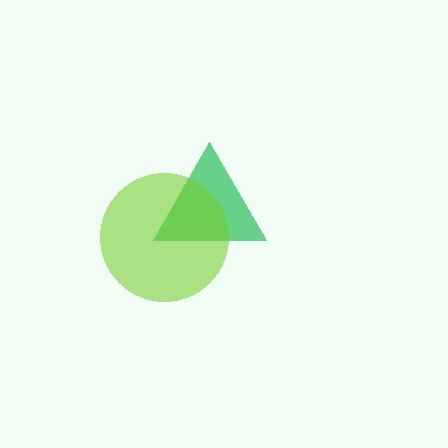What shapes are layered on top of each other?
The layered shapes are: a green triangle, a lime circle.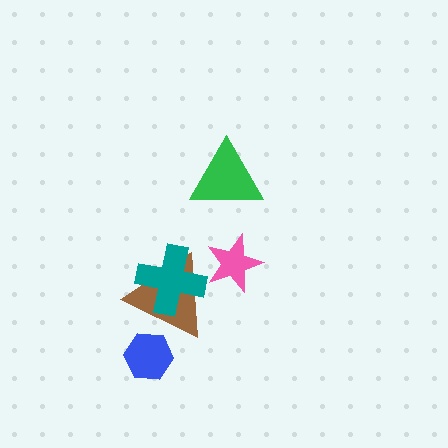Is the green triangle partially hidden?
No, no other shape covers it.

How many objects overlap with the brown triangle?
2 objects overlap with the brown triangle.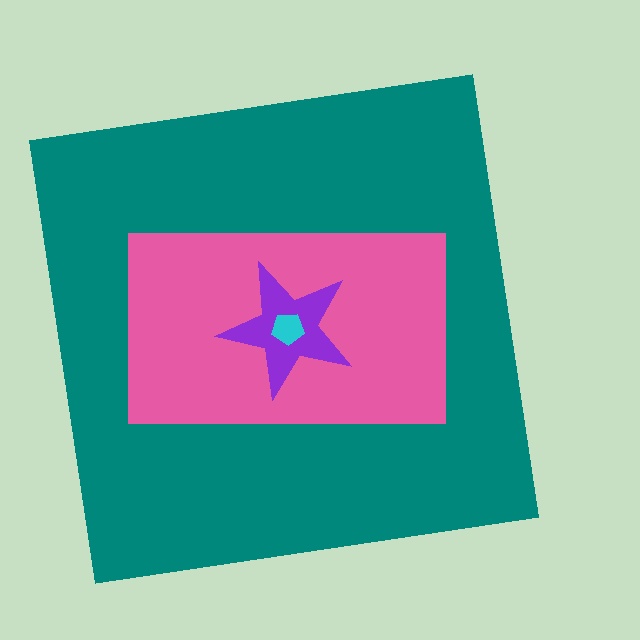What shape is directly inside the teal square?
The pink rectangle.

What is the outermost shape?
The teal square.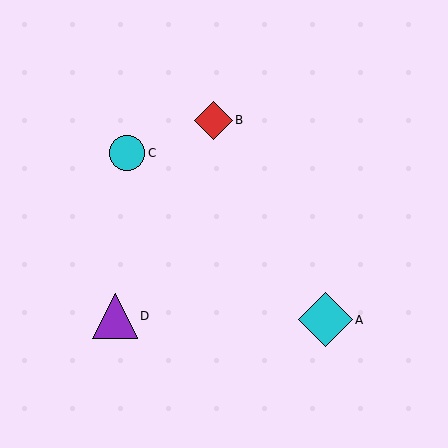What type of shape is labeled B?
Shape B is a red diamond.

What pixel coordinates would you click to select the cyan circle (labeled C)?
Click at (127, 153) to select the cyan circle C.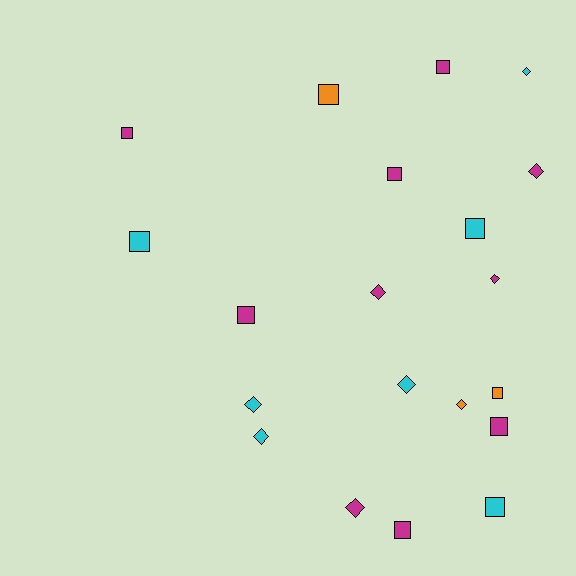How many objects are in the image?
There are 20 objects.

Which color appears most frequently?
Magenta, with 10 objects.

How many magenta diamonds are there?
There are 4 magenta diamonds.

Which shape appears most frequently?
Square, with 11 objects.